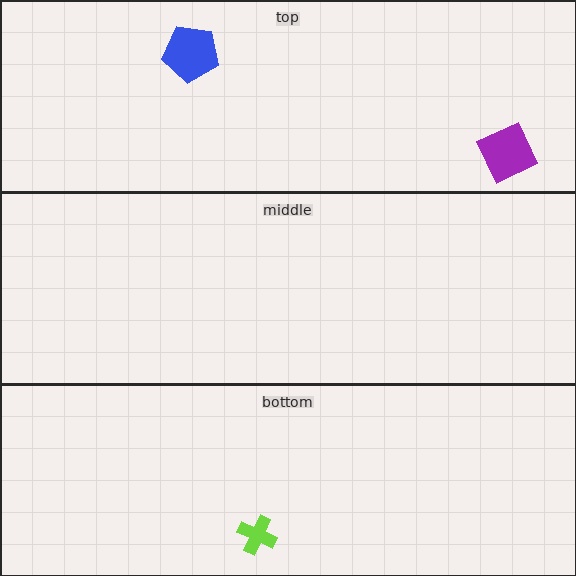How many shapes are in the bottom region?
1.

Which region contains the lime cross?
The bottom region.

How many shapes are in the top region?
2.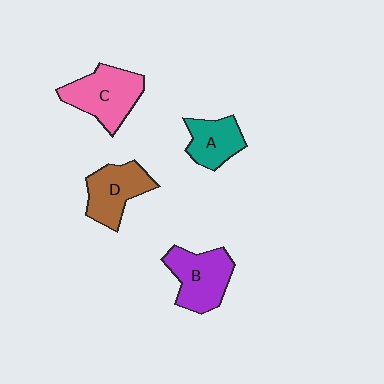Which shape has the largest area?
Shape C (pink).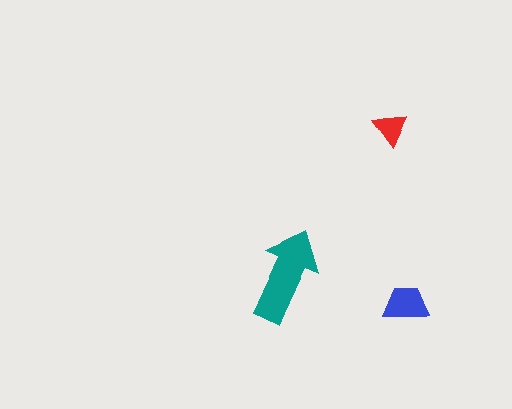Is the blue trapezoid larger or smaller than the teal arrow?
Smaller.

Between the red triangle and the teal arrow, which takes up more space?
The teal arrow.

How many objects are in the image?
There are 3 objects in the image.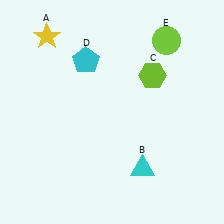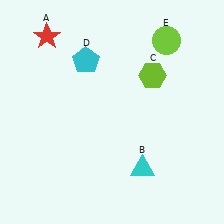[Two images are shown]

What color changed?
The star (A) changed from yellow in Image 1 to red in Image 2.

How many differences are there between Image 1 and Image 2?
There is 1 difference between the two images.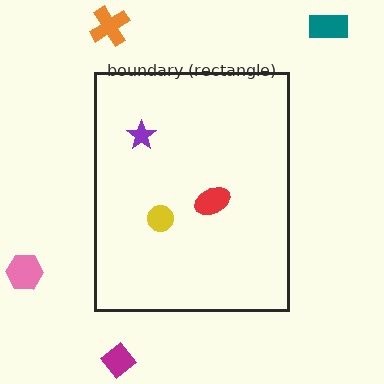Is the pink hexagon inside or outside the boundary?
Outside.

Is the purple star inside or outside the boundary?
Inside.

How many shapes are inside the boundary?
3 inside, 4 outside.